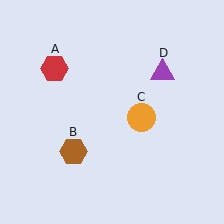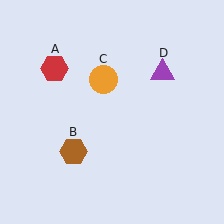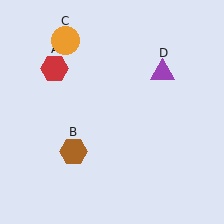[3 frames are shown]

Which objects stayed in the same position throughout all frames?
Red hexagon (object A) and brown hexagon (object B) and purple triangle (object D) remained stationary.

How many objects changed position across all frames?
1 object changed position: orange circle (object C).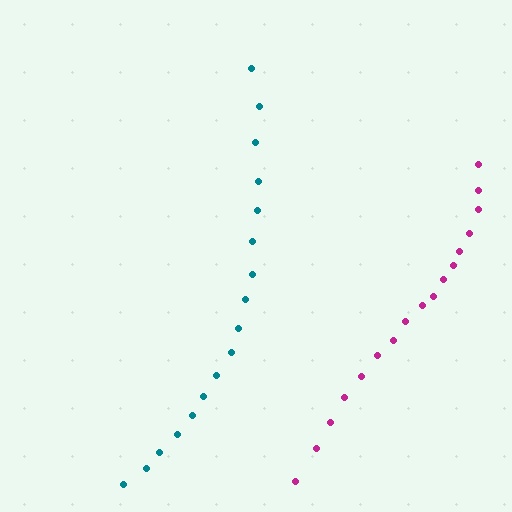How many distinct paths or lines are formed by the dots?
There are 2 distinct paths.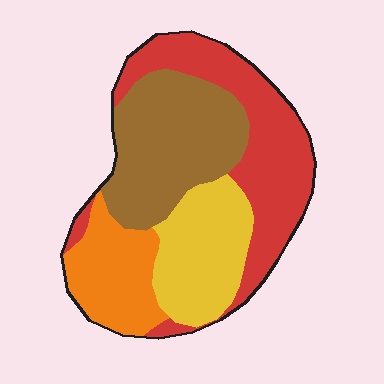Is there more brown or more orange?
Brown.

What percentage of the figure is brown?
Brown takes up between a sixth and a third of the figure.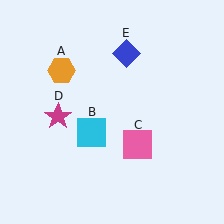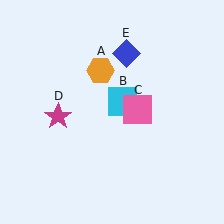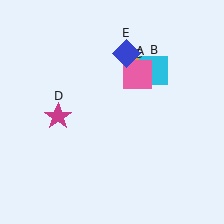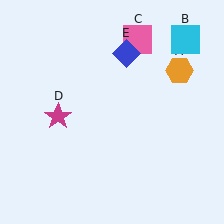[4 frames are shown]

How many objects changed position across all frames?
3 objects changed position: orange hexagon (object A), cyan square (object B), pink square (object C).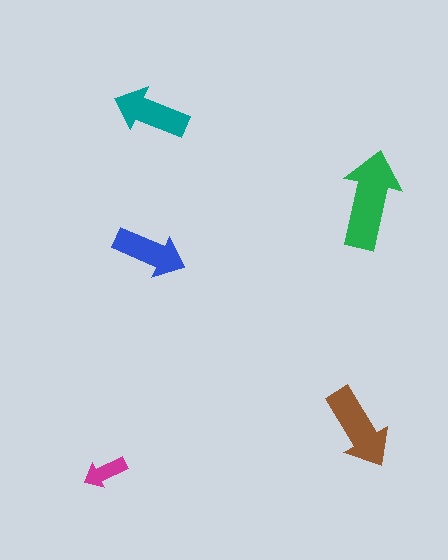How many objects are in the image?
There are 5 objects in the image.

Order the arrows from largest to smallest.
the green one, the brown one, the teal one, the blue one, the magenta one.